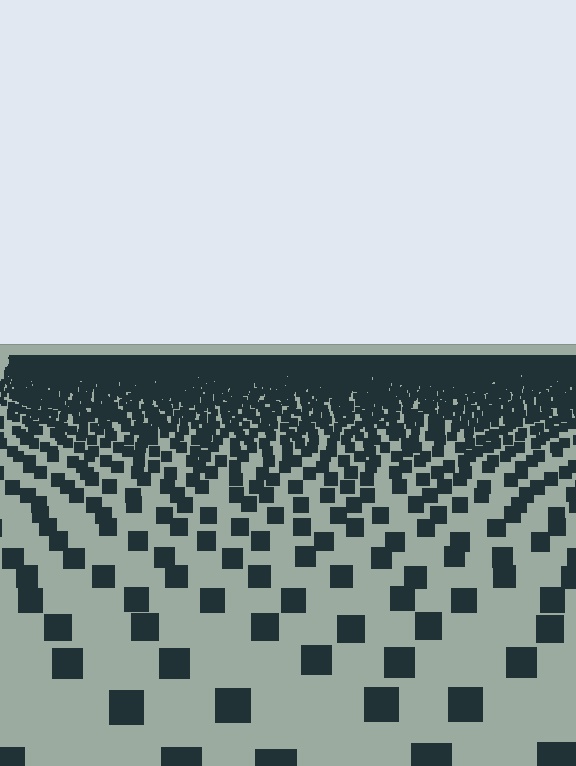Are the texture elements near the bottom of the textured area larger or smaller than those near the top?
Larger. Near the bottom, elements are closer to the viewer and appear at a bigger on-screen size.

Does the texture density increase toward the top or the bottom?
Density increases toward the top.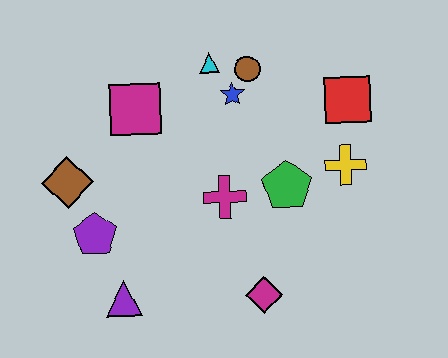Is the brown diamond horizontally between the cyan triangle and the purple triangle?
No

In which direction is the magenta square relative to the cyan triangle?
The magenta square is to the left of the cyan triangle.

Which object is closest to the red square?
The yellow cross is closest to the red square.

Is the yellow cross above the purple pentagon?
Yes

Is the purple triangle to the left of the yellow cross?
Yes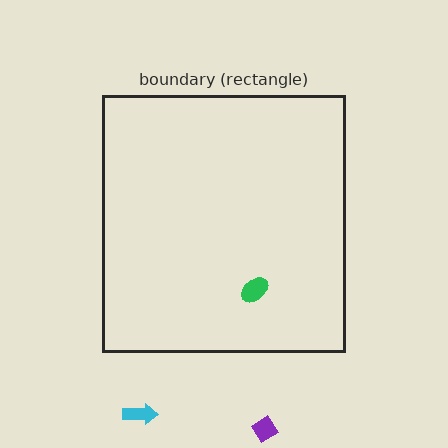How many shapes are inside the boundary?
1 inside, 2 outside.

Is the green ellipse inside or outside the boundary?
Inside.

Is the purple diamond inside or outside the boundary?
Outside.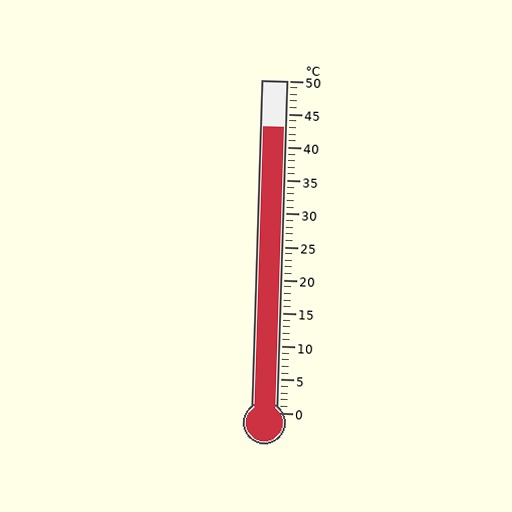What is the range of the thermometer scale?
The thermometer scale ranges from 0°C to 50°C.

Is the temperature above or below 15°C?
The temperature is above 15°C.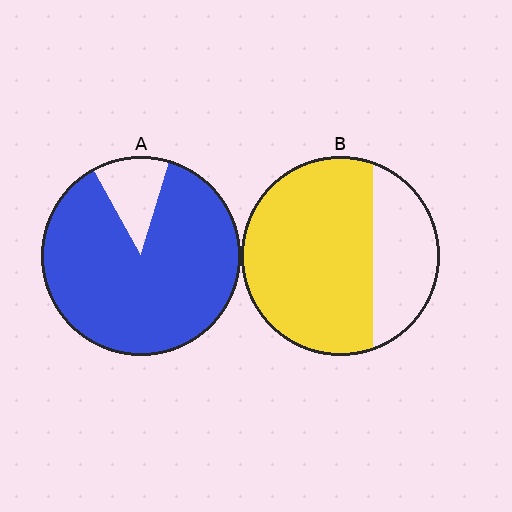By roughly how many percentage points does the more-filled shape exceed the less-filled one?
By roughly 15 percentage points (A over B).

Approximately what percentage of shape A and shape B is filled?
A is approximately 90% and B is approximately 70%.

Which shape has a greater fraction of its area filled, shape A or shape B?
Shape A.